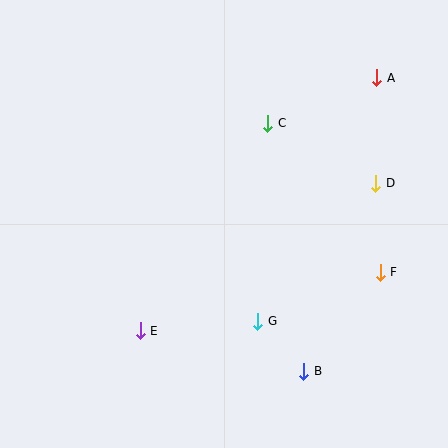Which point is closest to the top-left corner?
Point C is closest to the top-left corner.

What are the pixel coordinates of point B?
Point B is at (304, 371).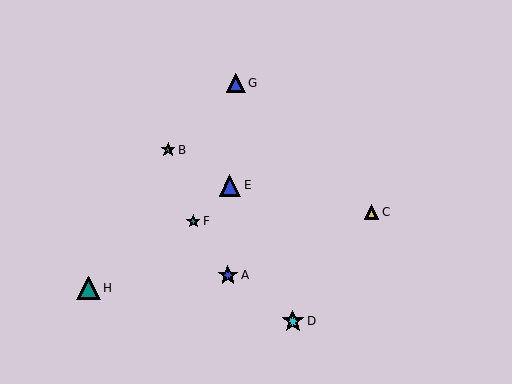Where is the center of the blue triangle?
The center of the blue triangle is at (236, 83).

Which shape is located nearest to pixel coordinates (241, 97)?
The blue triangle (labeled G) at (236, 83) is nearest to that location.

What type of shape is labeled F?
Shape F is a teal star.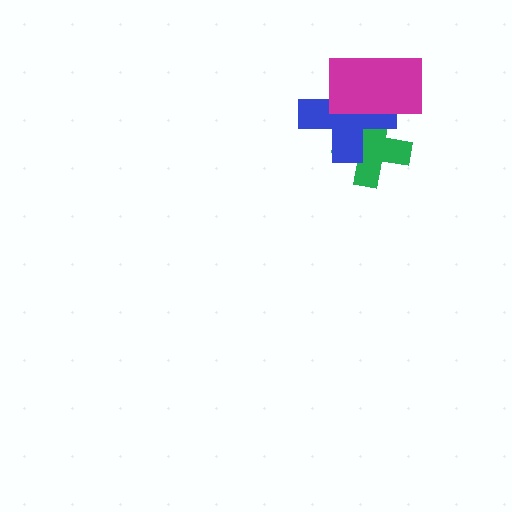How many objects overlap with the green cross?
2 objects overlap with the green cross.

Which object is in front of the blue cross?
The magenta rectangle is in front of the blue cross.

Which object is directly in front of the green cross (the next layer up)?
The blue cross is directly in front of the green cross.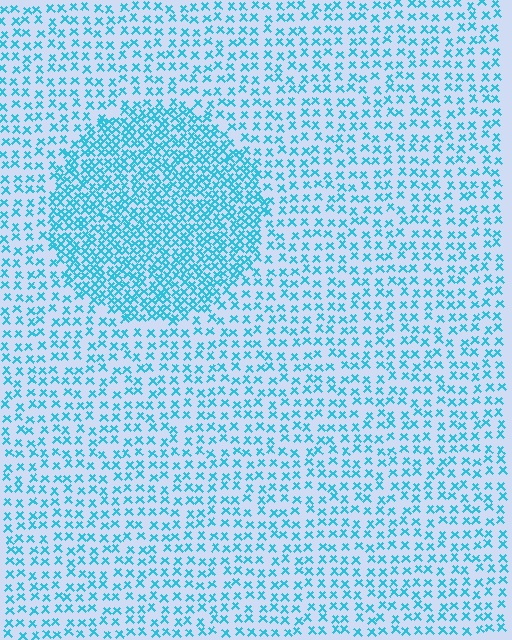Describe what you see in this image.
The image contains small cyan elements arranged at two different densities. A circle-shaped region is visible where the elements are more densely packed than the surrounding area.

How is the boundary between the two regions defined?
The boundary is defined by a change in element density (approximately 2.2x ratio). All elements are the same color, size, and shape.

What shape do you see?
I see a circle.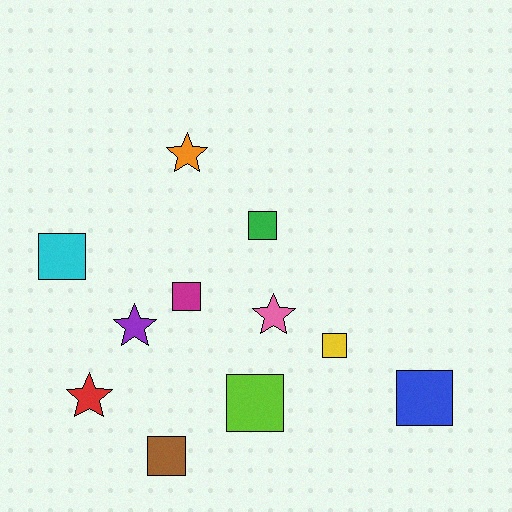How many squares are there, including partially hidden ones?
There are 7 squares.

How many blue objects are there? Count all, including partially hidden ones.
There is 1 blue object.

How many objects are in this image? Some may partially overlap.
There are 11 objects.